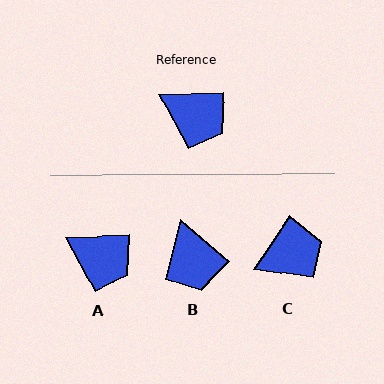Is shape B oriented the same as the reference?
No, it is off by about 42 degrees.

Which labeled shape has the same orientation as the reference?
A.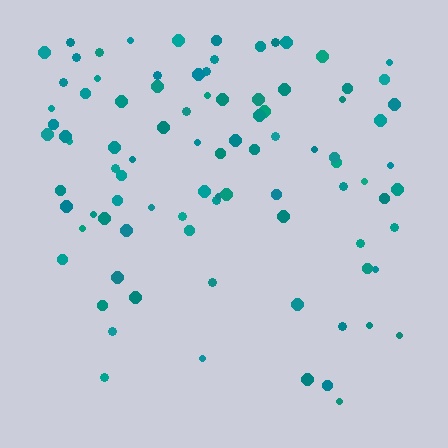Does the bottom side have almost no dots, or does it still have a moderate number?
Still a moderate number, just noticeably fewer than the top.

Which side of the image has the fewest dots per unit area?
The bottom.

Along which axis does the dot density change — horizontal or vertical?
Vertical.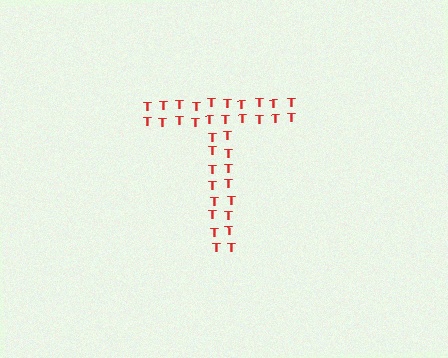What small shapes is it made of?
It is made of small letter T's.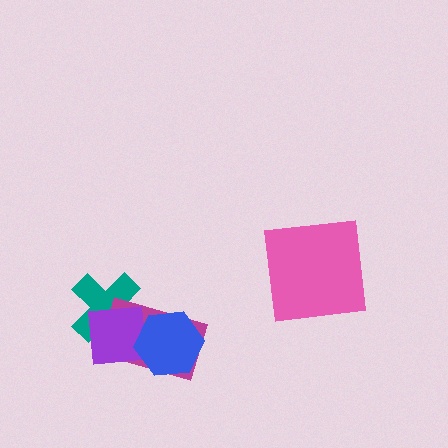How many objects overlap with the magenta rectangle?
3 objects overlap with the magenta rectangle.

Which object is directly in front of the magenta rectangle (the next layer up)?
The purple square is directly in front of the magenta rectangle.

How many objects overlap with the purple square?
3 objects overlap with the purple square.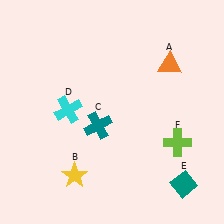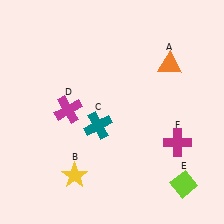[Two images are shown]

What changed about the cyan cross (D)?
In Image 1, D is cyan. In Image 2, it changed to magenta.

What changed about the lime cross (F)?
In Image 1, F is lime. In Image 2, it changed to magenta.